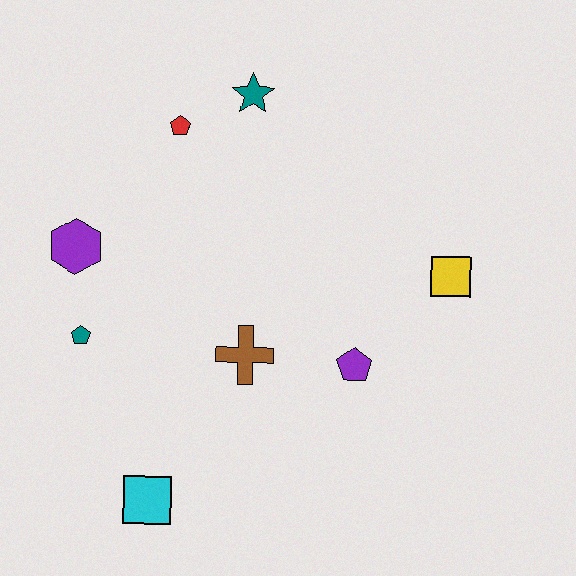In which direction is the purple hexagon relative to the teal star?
The purple hexagon is to the left of the teal star.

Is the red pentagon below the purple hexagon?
No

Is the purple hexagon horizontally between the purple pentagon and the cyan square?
No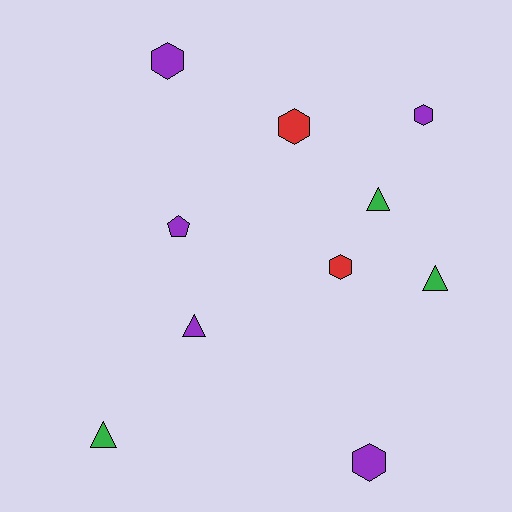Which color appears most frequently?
Purple, with 5 objects.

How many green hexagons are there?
There are no green hexagons.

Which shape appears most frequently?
Hexagon, with 5 objects.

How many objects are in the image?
There are 10 objects.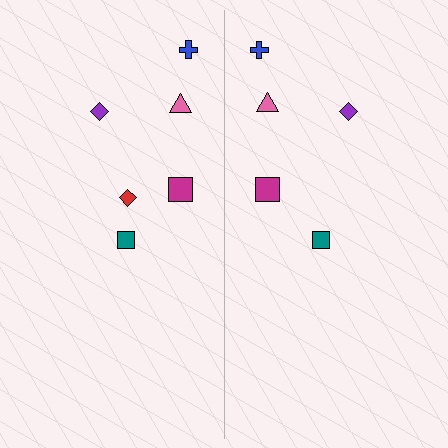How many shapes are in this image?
There are 11 shapes in this image.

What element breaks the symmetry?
A red diamond is missing from the right side.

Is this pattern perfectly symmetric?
No, the pattern is not perfectly symmetric. A red diamond is missing from the right side.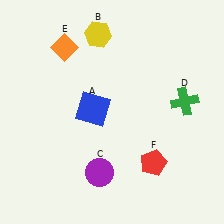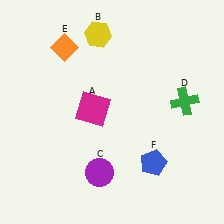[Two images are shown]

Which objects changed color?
A changed from blue to magenta. F changed from red to blue.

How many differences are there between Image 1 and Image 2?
There are 2 differences between the two images.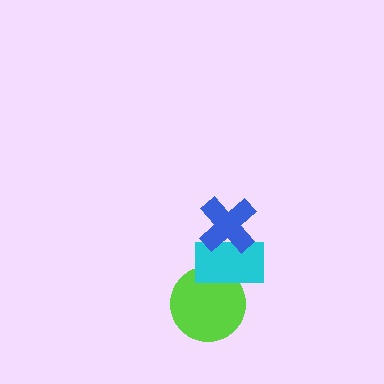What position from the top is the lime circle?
The lime circle is 3rd from the top.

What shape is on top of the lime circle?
The cyan rectangle is on top of the lime circle.